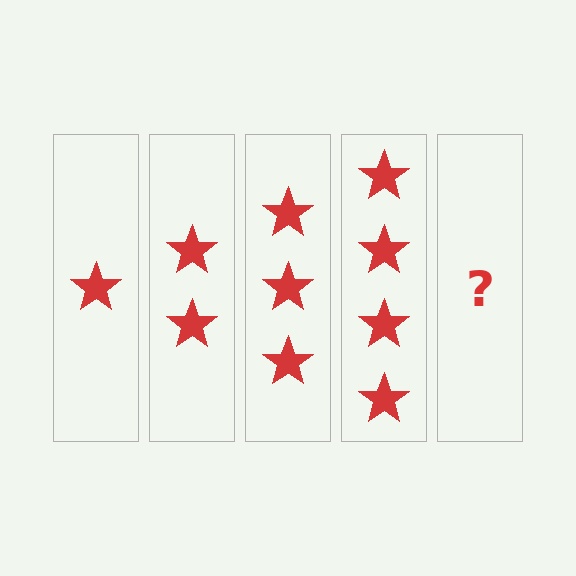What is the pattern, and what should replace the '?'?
The pattern is that each step adds one more star. The '?' should be 5 stars.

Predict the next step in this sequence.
The next step is 5 stars.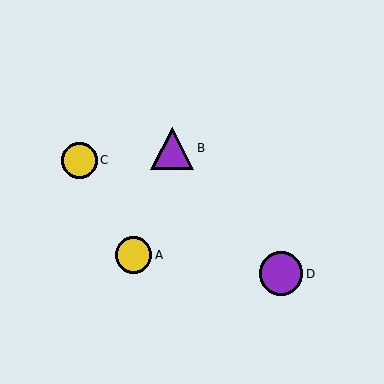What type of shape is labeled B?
Shape B is a purple triangle.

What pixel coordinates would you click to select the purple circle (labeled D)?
Click at (281, 274) to select the purple circle D.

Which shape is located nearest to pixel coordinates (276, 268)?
The purple circle (labeled D) at (281, 274) is nearest to that location.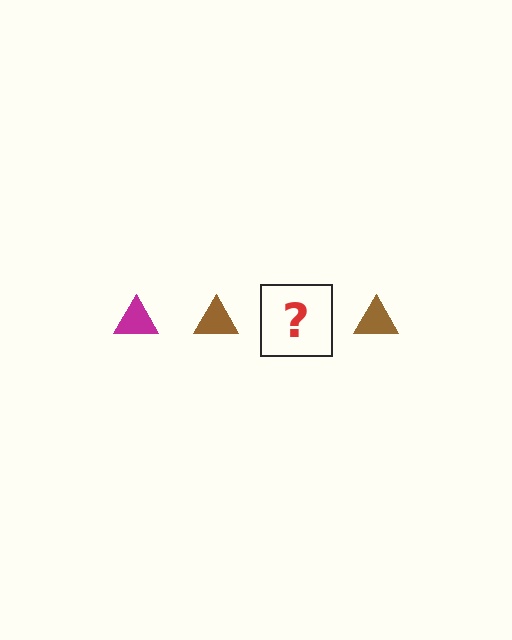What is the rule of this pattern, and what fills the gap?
The rule is that the pattern cycles through magenta, brown triangles. The gap should be filled with a magenta triangle.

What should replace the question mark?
The question mark should be replaced with a magenta triangle.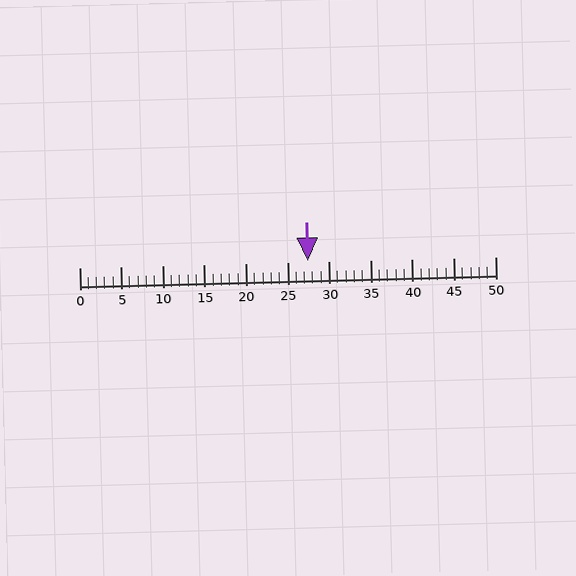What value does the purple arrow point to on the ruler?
The purple arrow points to approximately 28.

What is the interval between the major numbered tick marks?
The major tick marks are spaced 5 units apart.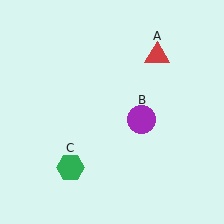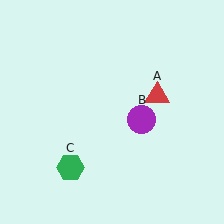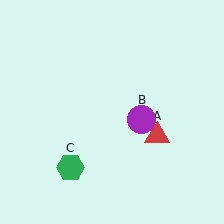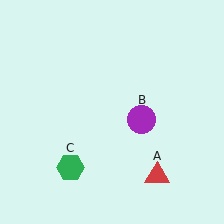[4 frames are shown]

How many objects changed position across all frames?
1 object changed position: red triangle (object A).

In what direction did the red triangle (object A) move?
The red triangle (object A) moved down.